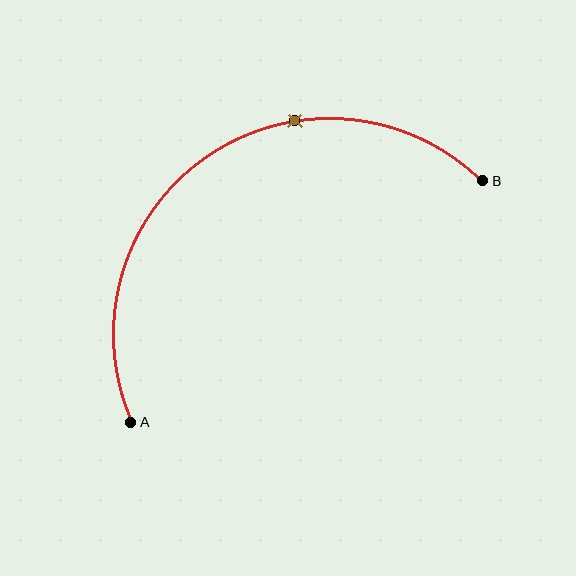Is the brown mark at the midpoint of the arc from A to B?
No. The brown mark lies on the arc but is closer to endpoint B. The arc midpoint would be at the point on the curve equidistant along the arc from both A and B.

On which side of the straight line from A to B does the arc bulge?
The arc bulges above and to the left of the straight line connecting A and B.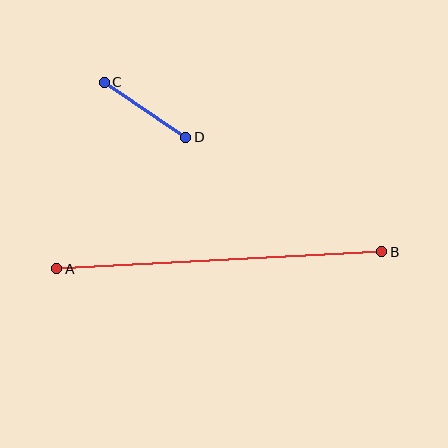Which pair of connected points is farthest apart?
Points A and B are farthest apart.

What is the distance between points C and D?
The distance is approximately 98 pixels.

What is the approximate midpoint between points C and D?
The midpoint is at approximately (145, 110) pixels.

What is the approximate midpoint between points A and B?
The midpoint is at approximately (219, 260) pixels.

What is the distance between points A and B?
The distance is approximately 325 pixels.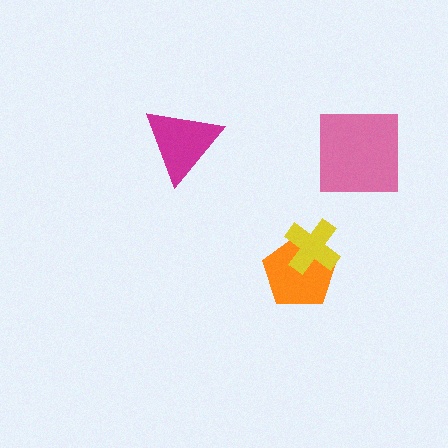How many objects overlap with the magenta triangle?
0 objects overlap with the magenta triangle.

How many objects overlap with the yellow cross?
1 object overlaps with the yellow cross.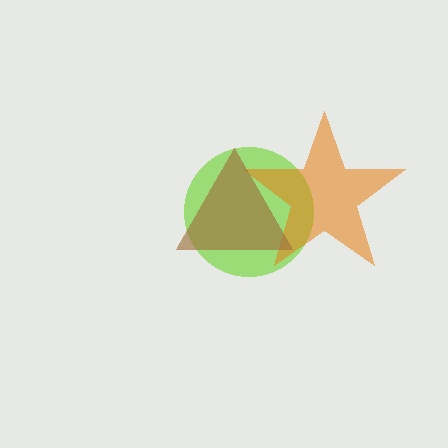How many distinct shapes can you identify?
There are 3 distinct shapes: a lime circle, an orange star, a brown triangle.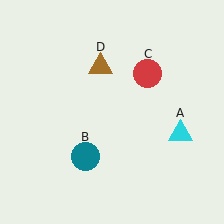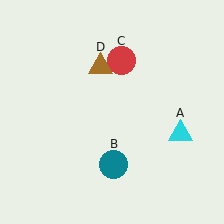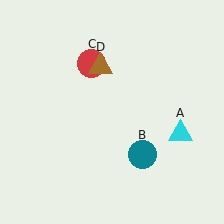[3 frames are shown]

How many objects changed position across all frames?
2 objects changed position: teal circle (object B), red circle (object C).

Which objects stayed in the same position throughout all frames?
Cyan triangle (object A) and brown triangle (object D) remained stationary.